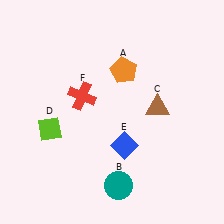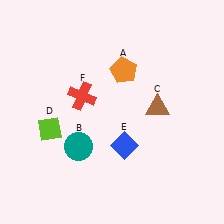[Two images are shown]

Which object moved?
The teal circle (B) moved left.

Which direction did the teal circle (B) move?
The teal circle (B) moved left.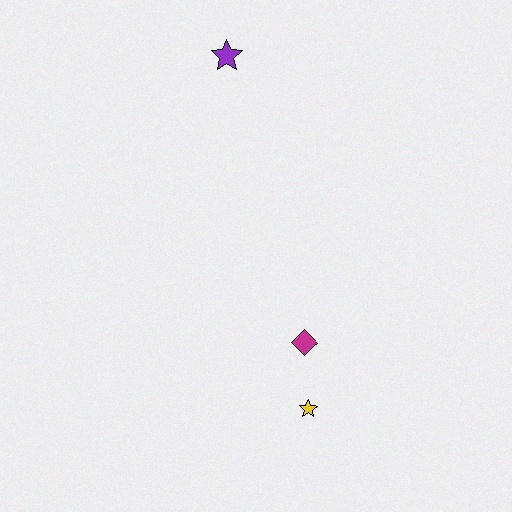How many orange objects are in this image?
There are no orange objects.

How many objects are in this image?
There are 3 objects.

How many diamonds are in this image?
There is 1 diamond.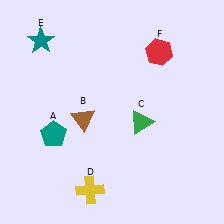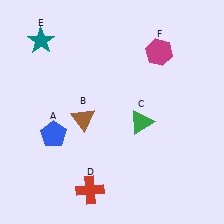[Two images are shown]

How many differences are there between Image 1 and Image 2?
There are 3 differences between the two images.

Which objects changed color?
A changed from teal to blue. D changed from yellow to red. F changed from red to magenta.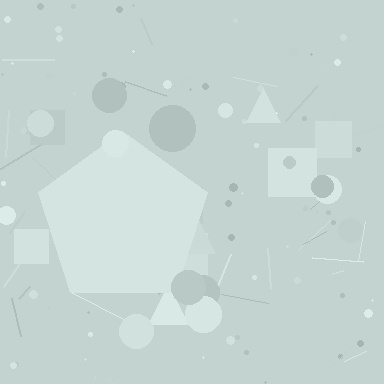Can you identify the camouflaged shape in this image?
The camouflaged shape is a pentagon.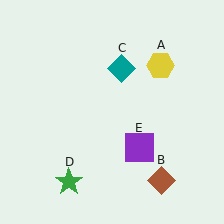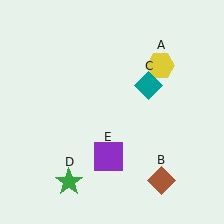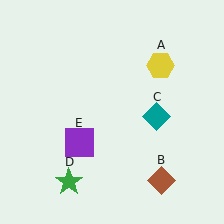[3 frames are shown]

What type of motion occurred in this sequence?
The teal diamond (object C), purple square (object E) rotated clockwise around the center of the scene.